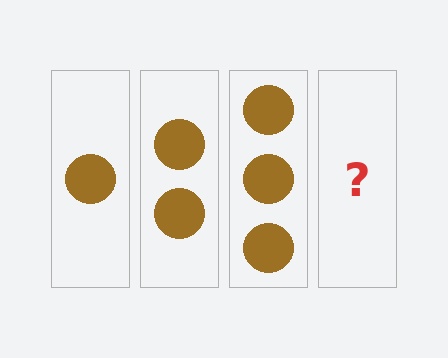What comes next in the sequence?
The next element should be 4 circles.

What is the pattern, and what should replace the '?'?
The pattern is that each step adds one more circle. The '?' should be 4 circles.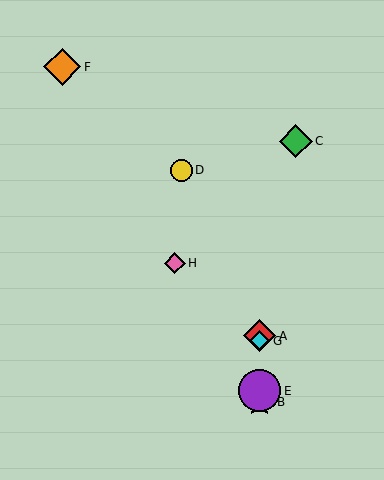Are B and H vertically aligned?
No, B is at x≈260 and H is at x≈175.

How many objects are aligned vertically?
4 objects (A, B, E, G) are aligned vertically.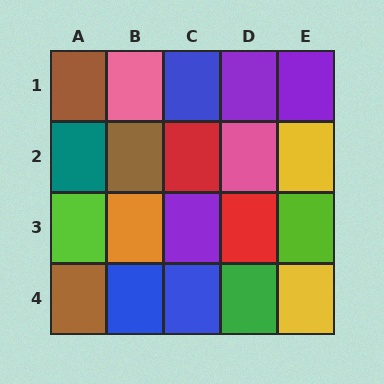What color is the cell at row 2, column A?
Teal.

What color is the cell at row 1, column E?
Purple.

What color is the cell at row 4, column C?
Blue.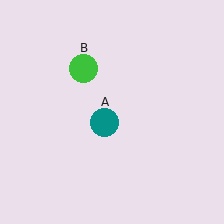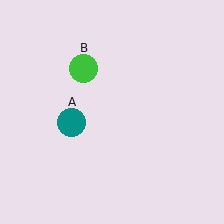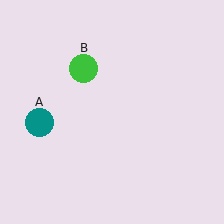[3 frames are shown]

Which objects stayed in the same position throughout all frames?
Green circle (object B) remained stationary.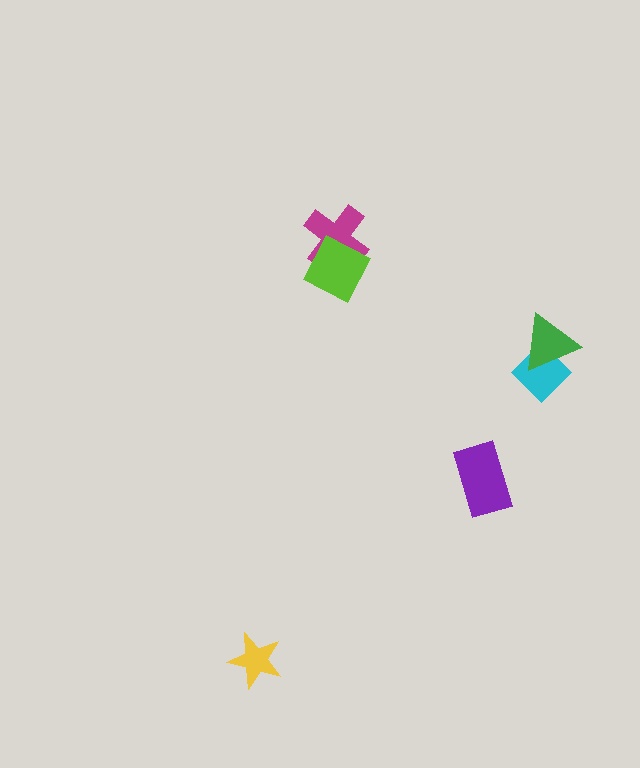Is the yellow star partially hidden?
No, no other shape covers it.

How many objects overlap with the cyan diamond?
1 object overlaps with the cyan diamond.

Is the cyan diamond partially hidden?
Yes, it is partially covered by another shape.